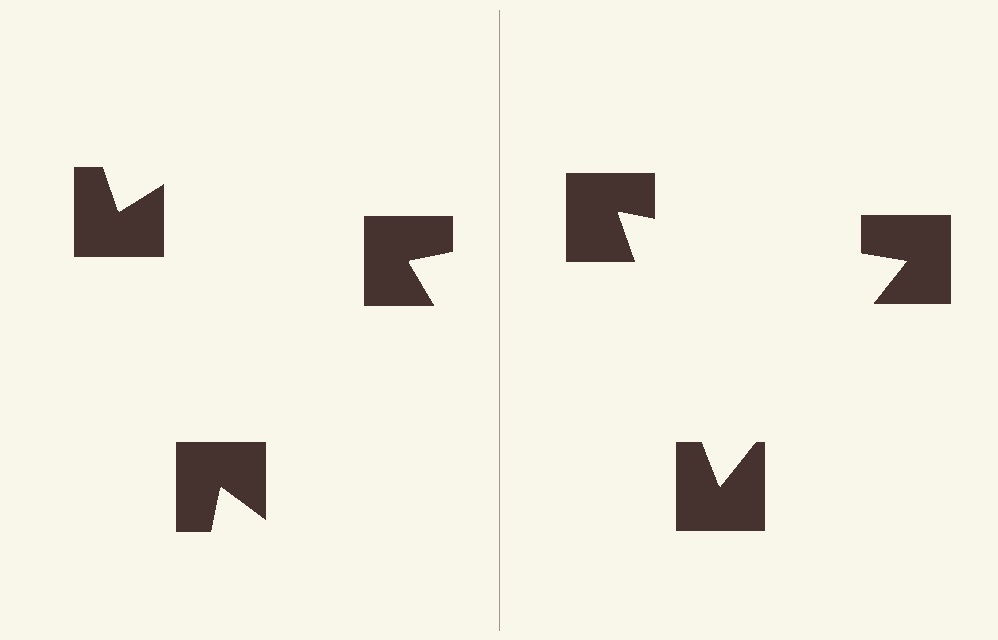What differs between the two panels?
The notched squares are positioned identically on both sides; only the wedge orientations differ. On the right they align to a triangle; on the left they are misaligned.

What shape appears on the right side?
An illusory triangle.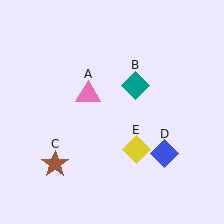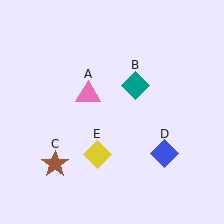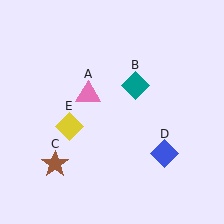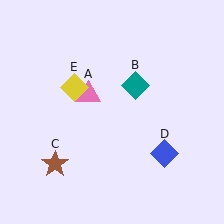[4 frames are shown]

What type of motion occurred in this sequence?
The yellow diamond (object E) rotated clockwise around the center of the scene.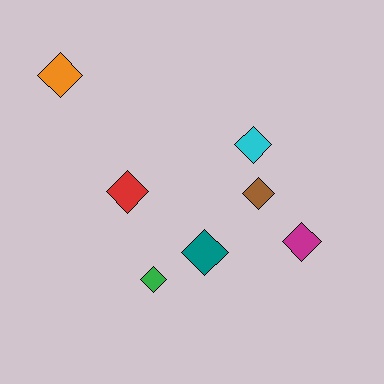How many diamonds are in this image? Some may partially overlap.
There are 7 diamonds.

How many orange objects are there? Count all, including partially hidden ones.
There is 1 orange object.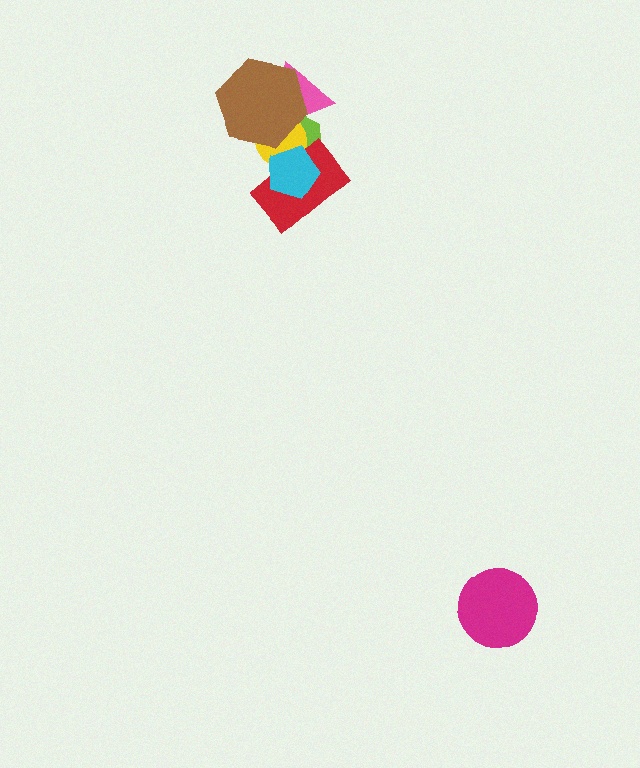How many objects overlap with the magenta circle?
0 objects overlap with the magenta circle.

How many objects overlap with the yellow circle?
5 objects overlap with the yellow circle.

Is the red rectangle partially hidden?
Yes, it is partially covered by another shape.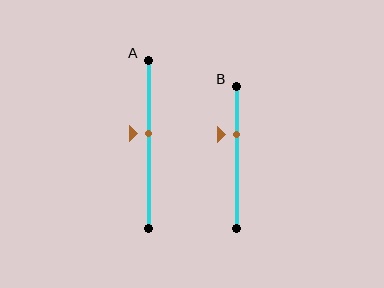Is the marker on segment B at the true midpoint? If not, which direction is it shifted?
No, the marker on segment B is shifted upward by about 16% of the segment length.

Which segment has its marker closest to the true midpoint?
Segment A has its marker closest to the true midpoint.